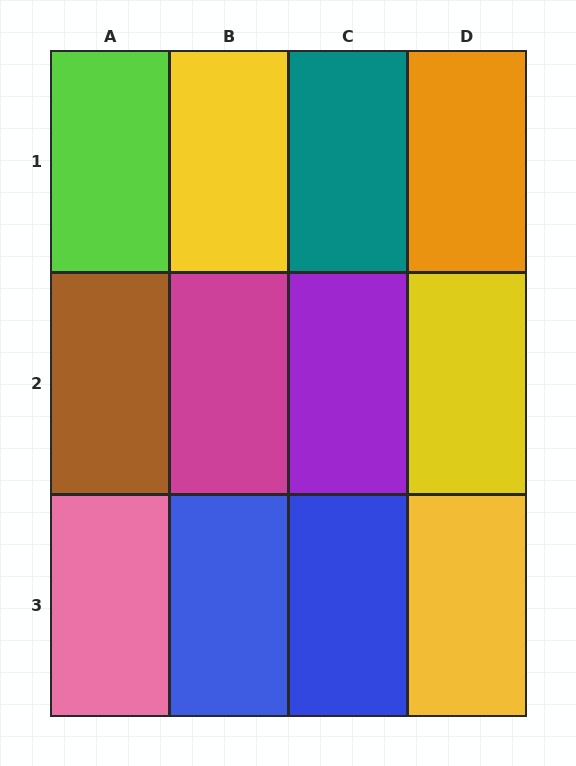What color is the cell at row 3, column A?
Pink.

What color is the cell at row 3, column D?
Yellow.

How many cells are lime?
1 cell is lime.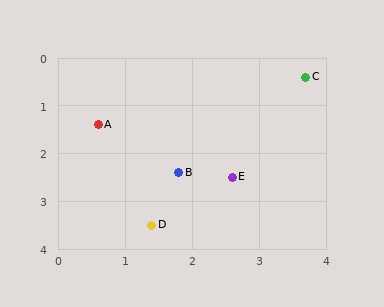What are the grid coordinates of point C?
Point C is at approximately (3.7, 0.4).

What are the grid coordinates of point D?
Point D is at approximately (1.4, 3.5).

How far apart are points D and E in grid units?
Points D and E are about 1.6 grid units apart.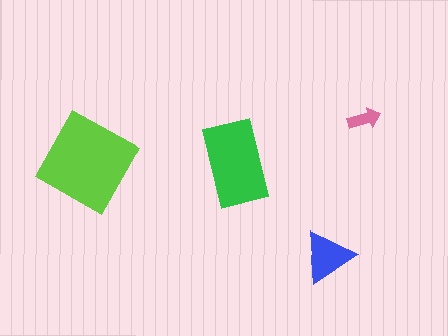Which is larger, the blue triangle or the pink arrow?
The blue triangle.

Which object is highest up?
The pink arrow is topmost.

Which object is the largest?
The lime square.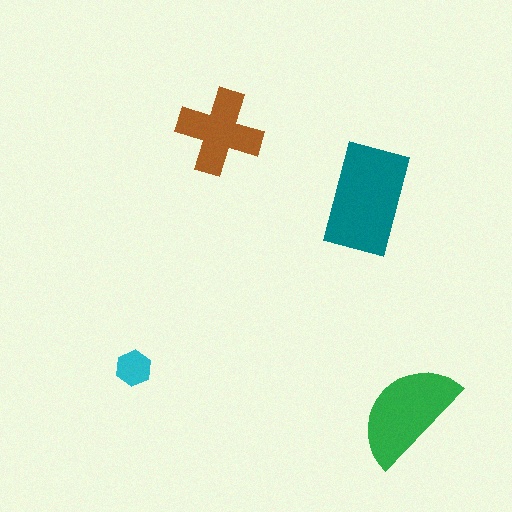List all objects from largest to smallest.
The teal rectangle, the green semicircle, the brown cross, the cyan hexagon.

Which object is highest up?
The brown cross is topmost.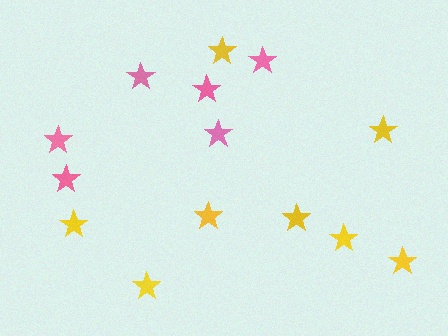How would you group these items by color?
There are 2 groups: one group of yellow stars (8) and one group of pink stars (6).